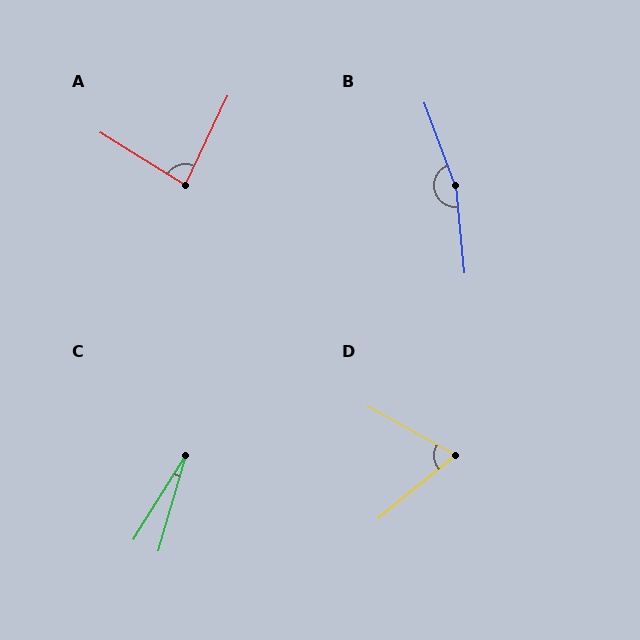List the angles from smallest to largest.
C (16°), D (68°), A (84°), B (166°).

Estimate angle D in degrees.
Approximately 68 degrees.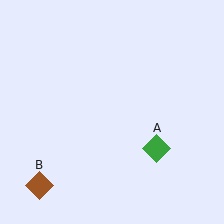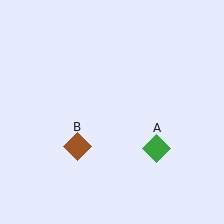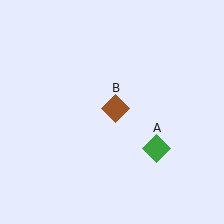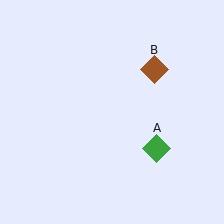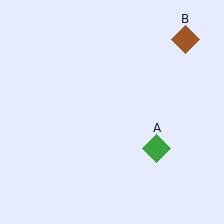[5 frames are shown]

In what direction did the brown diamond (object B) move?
The brown diamond (object B) moved up and to the right.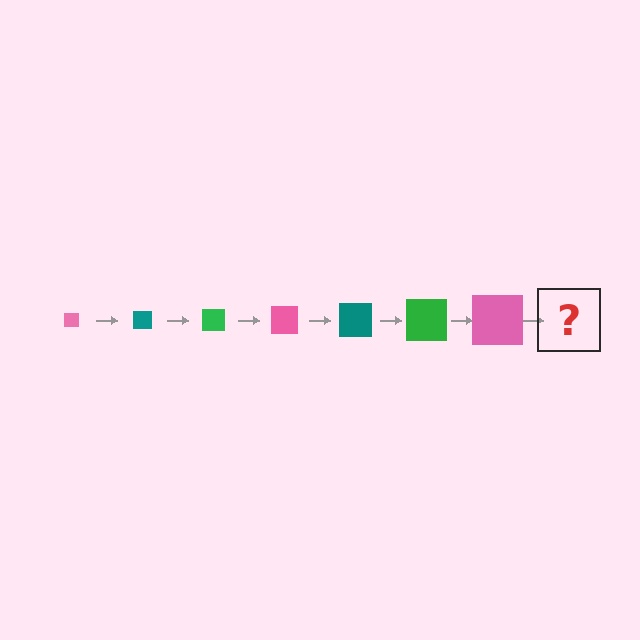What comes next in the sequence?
The next element should be a teal square, larger than the previous one.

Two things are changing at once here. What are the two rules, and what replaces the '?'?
The two rules are that the square grows larger each step and the color cycles through pink, teal, and green. The '?' should be a teal square, larger than the previous one.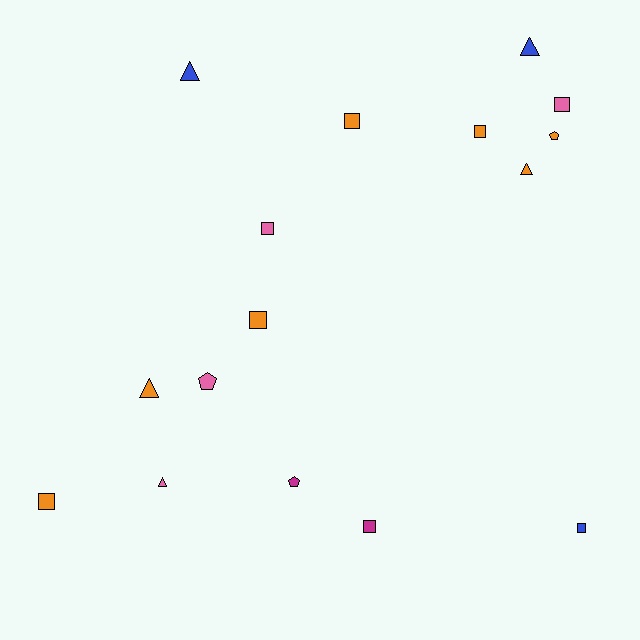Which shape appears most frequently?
Square, with 8 objects.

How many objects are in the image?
There are 16 objects.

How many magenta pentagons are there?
There is 1 magenta pentagon.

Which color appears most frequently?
Orange, with 7 objects.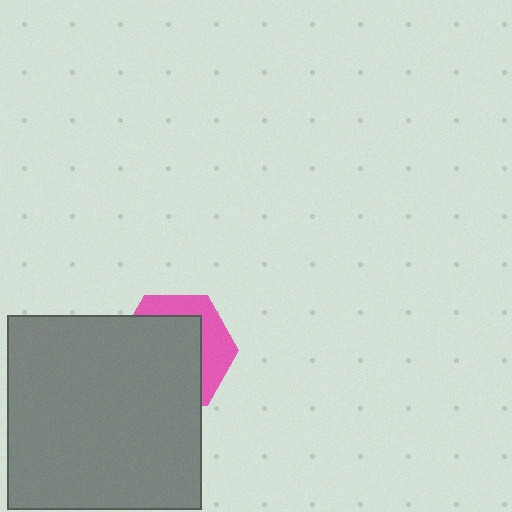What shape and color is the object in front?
The object in front is a gray square.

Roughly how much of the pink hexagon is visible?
A small part of it is visible (roughly 35%).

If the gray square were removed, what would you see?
You would see the complete pink hexagon.